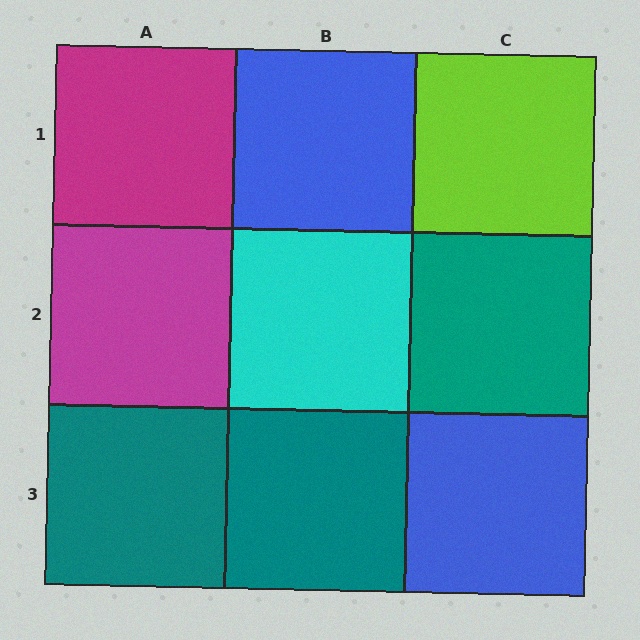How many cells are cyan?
1 cell is cyan.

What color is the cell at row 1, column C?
Lime.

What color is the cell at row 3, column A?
Teal.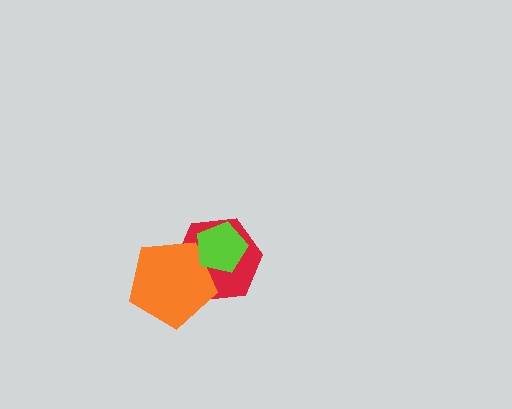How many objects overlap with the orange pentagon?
2 objects overlap with the orange pentagon.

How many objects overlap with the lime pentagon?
2 objects overlap with the lime pentagon.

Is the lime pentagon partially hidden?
No, no other shape covers it.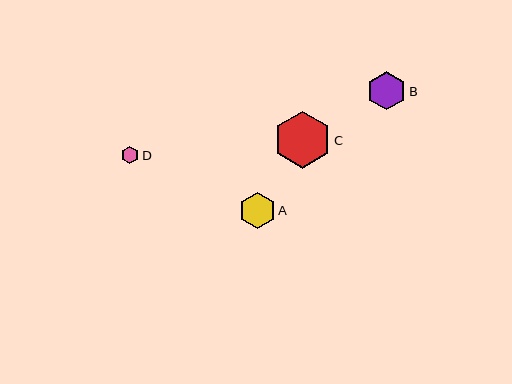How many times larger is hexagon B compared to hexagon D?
Hexagon B is approximately 2.2 times the size of hexagon D.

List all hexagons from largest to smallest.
From largest to smallest: C, B, A, D.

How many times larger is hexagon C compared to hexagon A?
Hexagon C is approximately 1.6 times the size of hexagon A.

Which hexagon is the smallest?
Hexagon D is the smallest with a size of approximately 17 pixels.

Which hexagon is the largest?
Hexagon C is the largest with a size of approximately 57 pixels.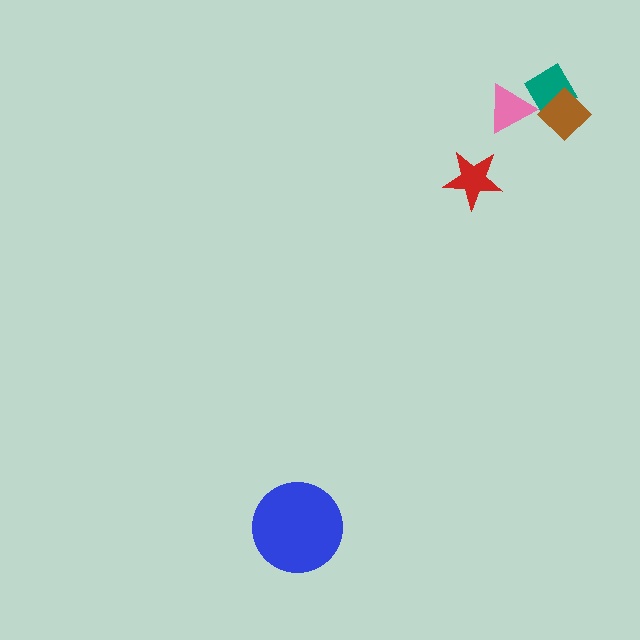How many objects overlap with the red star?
0 objects overlap with the red star.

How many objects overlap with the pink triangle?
1 object overlaps with the pink triangle.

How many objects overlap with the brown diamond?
1 object overlaps with the brown diamond.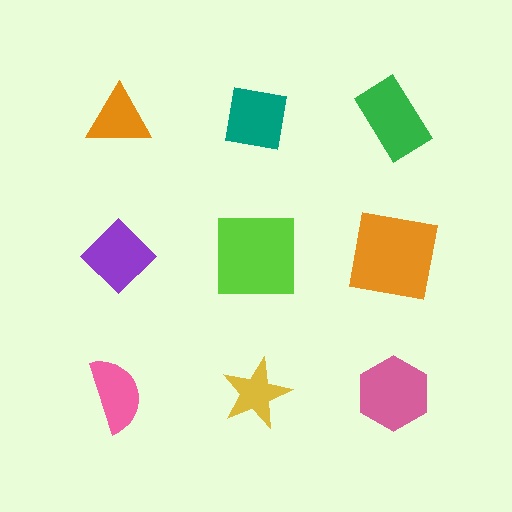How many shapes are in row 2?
3 shapes.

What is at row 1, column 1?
An orange triangle.